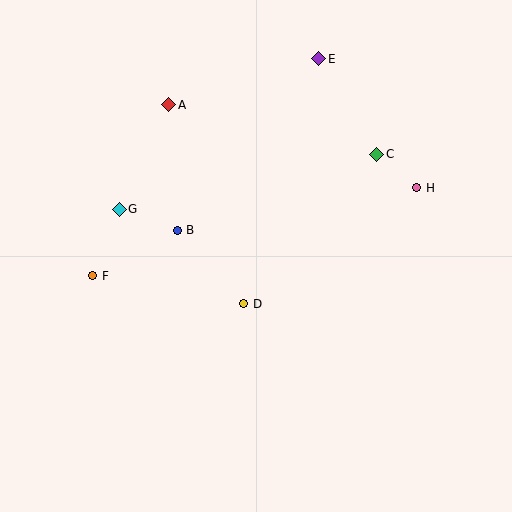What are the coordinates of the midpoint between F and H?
The midpoint between F and H is at (255, 232).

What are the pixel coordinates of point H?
Point H is at (417, 188).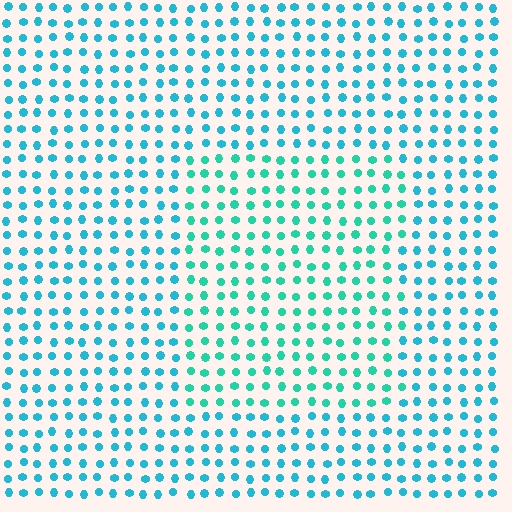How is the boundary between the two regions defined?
The boundary is defined purely by a slight shift in hue (about 25 degrees). Spacing, size, and orientation are identical on both sides.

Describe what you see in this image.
The image is filled with small cyan elements in a uniform arrangement. A rectangle-shaped region is visible where the elements are tinted to a slightly different hue, forming a subtle color boundary.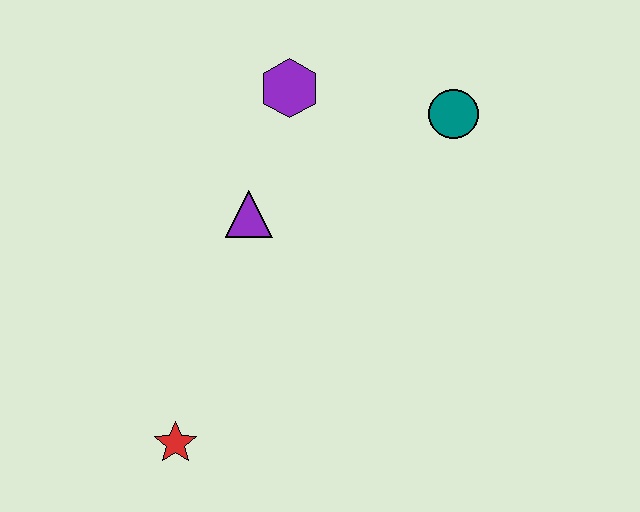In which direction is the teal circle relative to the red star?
The teal circle is above the red star.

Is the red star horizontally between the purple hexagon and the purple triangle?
No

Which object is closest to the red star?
The purple triangle is closest to the red star.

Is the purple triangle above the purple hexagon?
No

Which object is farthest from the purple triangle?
The red star is farthest from the purple triangle.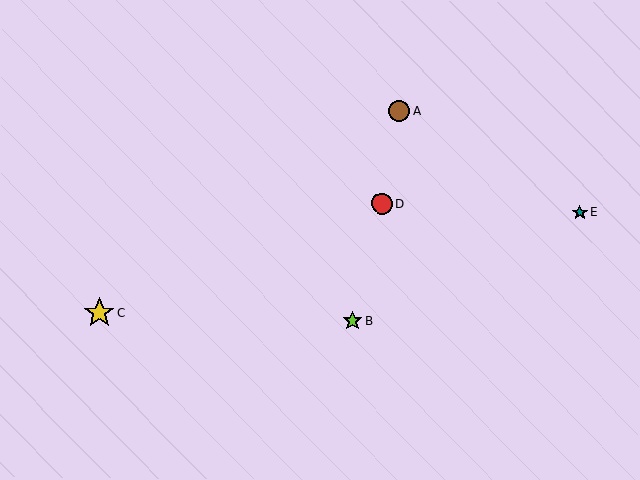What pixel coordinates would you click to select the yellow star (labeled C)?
Click at (99, 313) to select the yellow star C.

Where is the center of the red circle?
The center of the red circle is at (382, 203).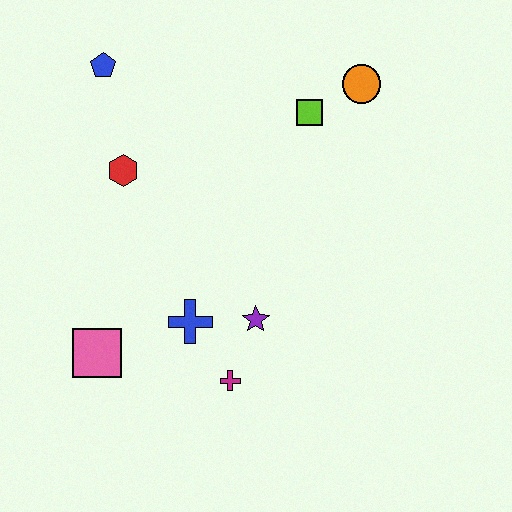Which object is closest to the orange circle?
The lime square is closest to the orange circle.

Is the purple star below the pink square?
No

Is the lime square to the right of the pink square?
Yes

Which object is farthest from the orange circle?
The pink square is farthest from the orange circle.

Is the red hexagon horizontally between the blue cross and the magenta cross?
No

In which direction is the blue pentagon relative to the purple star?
The blue pentagon is above the purple star.